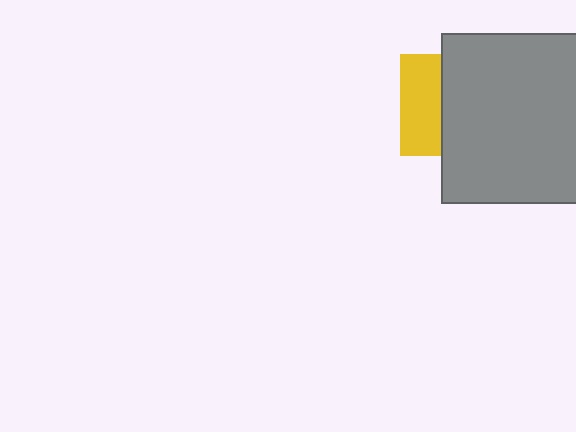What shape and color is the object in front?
The object in front is a gray rectangle.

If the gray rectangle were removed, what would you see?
You would see the complete yellow square.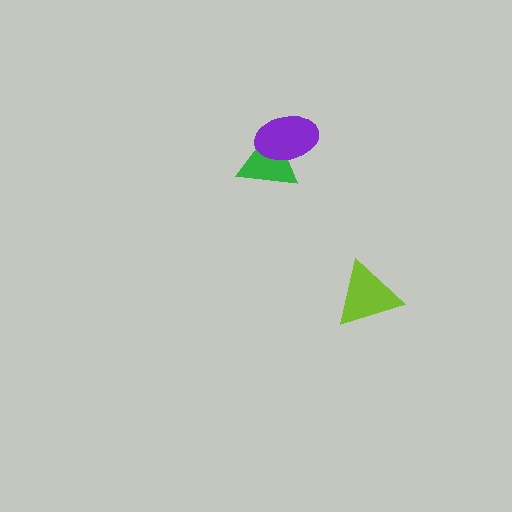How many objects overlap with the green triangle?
1 object overlaps with the green triangle.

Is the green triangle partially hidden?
Yes, it is partially covered by another shape.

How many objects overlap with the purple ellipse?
1 object overlaps with the purple ellipse.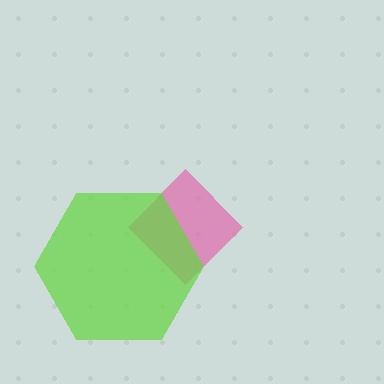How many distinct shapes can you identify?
There are 2 distinct shapes: a pink diamond, a lime hexagon.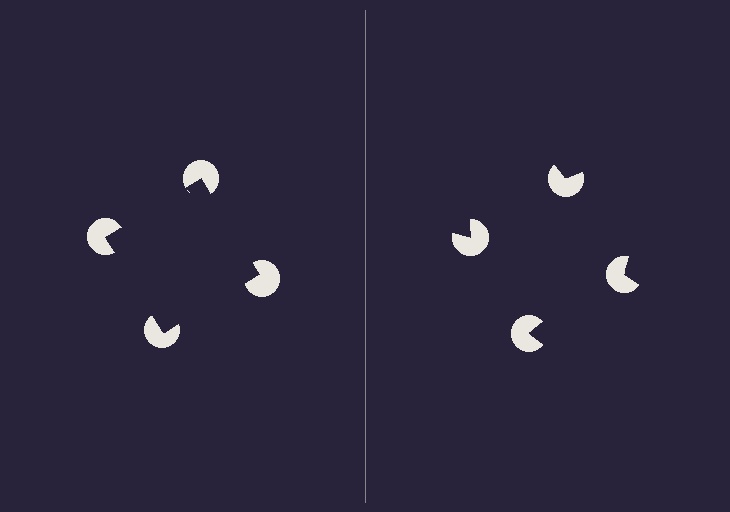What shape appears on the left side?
An illusory square.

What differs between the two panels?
The pac-man discs are positioned identically on both sides; only the wedge orientations differ. On the left they align to a square; on the right they are misaligned.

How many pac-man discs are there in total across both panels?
8 — 4 on each side.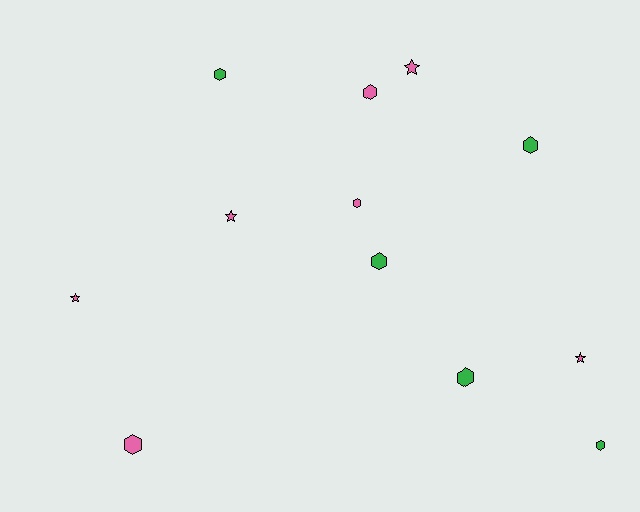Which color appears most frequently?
Pink, with 7 objects.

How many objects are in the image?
There are 12 objects.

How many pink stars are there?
There are 4 pink stars.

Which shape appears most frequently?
Hexagon, with 8 objects.